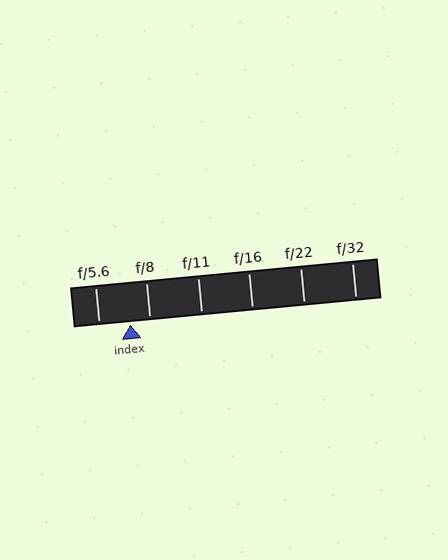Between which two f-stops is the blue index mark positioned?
The index mark is between f/5.6 and f/8.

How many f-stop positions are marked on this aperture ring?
There are 6 f-stop positions marked.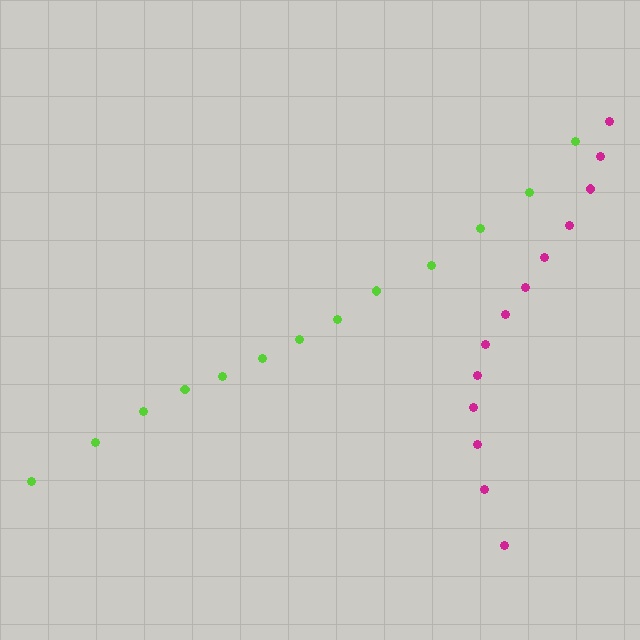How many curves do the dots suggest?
There are 2 distinct paths.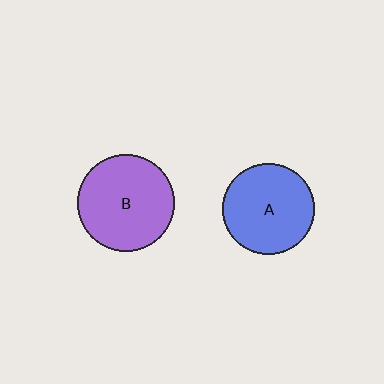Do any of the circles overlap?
No, none of the circles overlap.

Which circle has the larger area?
Circle B (purple).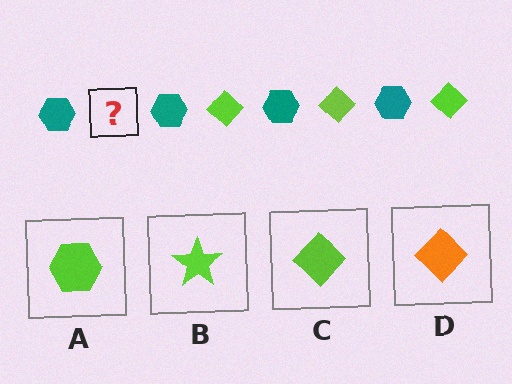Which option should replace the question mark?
Option C.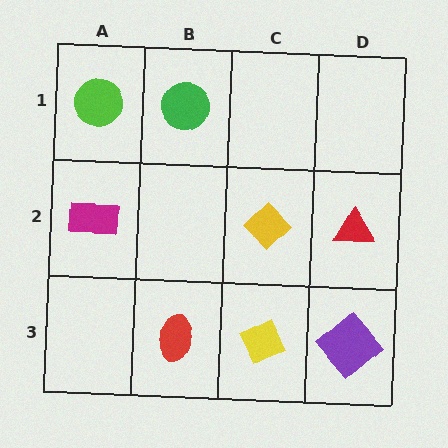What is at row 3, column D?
A purple diamond.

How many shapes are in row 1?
2 shapes.